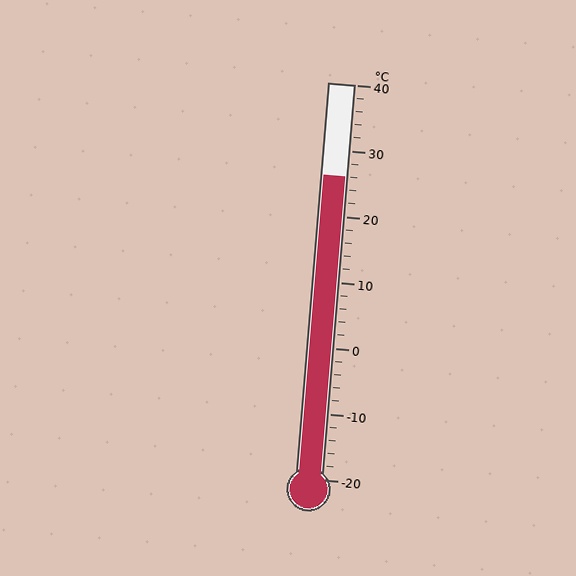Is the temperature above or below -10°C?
The temperature is above -10°C.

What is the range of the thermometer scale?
The thermometer scale ranges from -20°C to 40°C.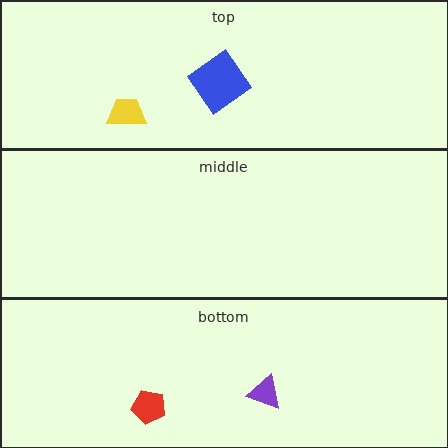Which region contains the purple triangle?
The bottom region.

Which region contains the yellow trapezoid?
The top region.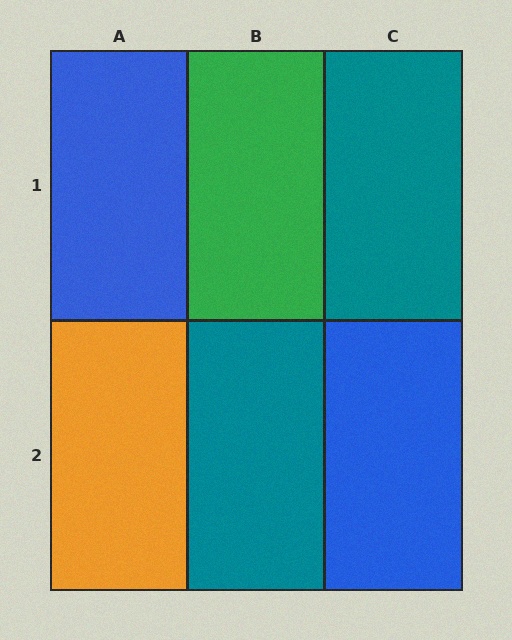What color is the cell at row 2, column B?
Teal.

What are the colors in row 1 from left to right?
Blue, green, teal.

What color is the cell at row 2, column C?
Blue.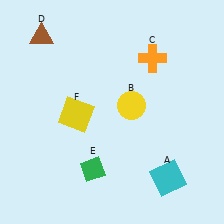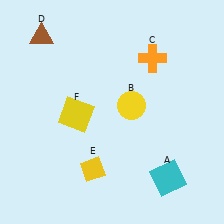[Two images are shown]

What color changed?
The diamond (E) changed from green in Image 1 to yellow in Image 2.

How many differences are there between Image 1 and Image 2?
There is 1 difference between the two images.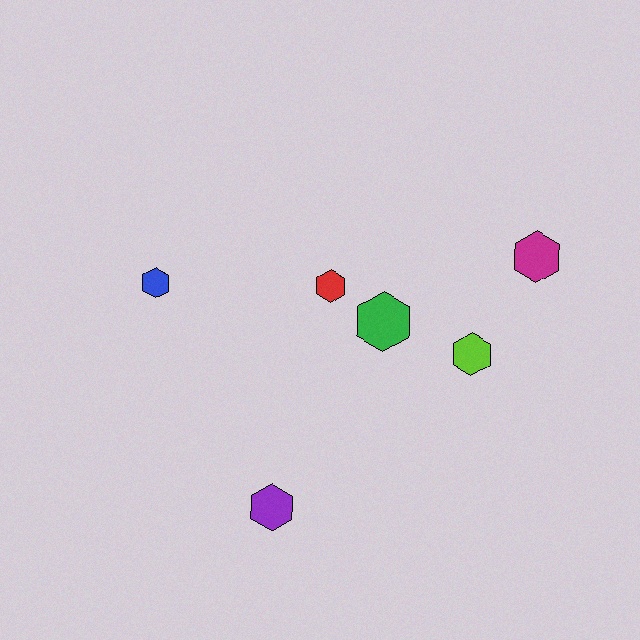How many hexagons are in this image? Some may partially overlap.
There are 6 hexagons.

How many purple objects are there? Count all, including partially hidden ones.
There is 1 purple object.